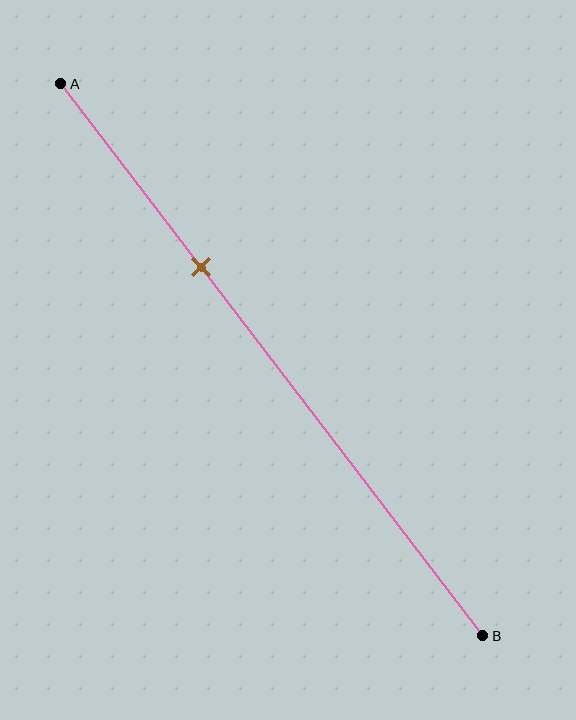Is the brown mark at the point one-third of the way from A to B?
Yes, the mark is approximately at the one-third point.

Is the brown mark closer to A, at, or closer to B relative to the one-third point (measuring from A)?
The brown mark is approximately at the one-third point of segment AB.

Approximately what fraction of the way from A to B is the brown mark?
The brown mark is approximately 35% of the way from A to B.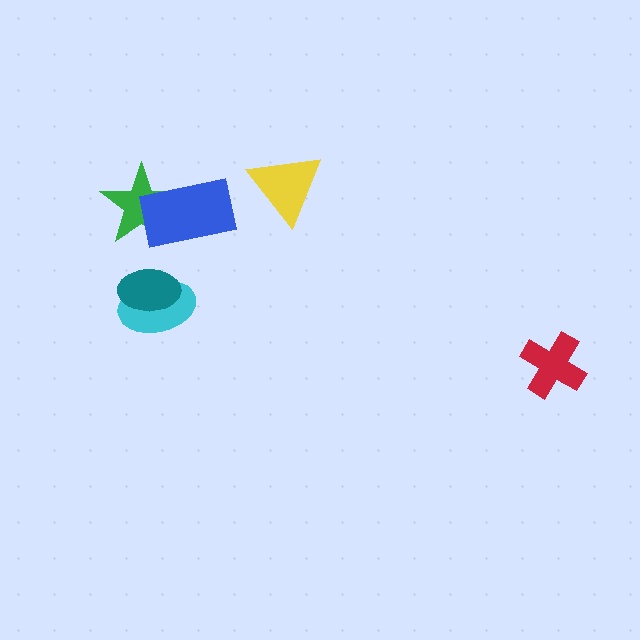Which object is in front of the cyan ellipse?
The teal ellipse is in front of the cyan ellipse.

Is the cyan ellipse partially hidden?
Yes, it is partially covered by another shape.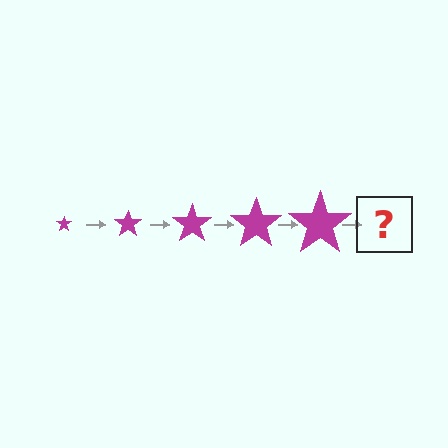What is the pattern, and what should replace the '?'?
The pattern is that the star gets progressively larger each step. The '?' should be a magenta star, larger than the previous one.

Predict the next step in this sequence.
The next step is a magenta star, larger than the previous one.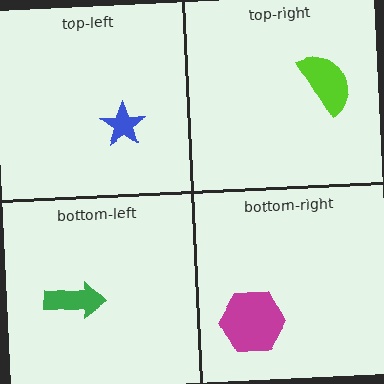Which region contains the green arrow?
The bottom-left region.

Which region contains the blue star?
The top-left region.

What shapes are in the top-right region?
The lime semicircle.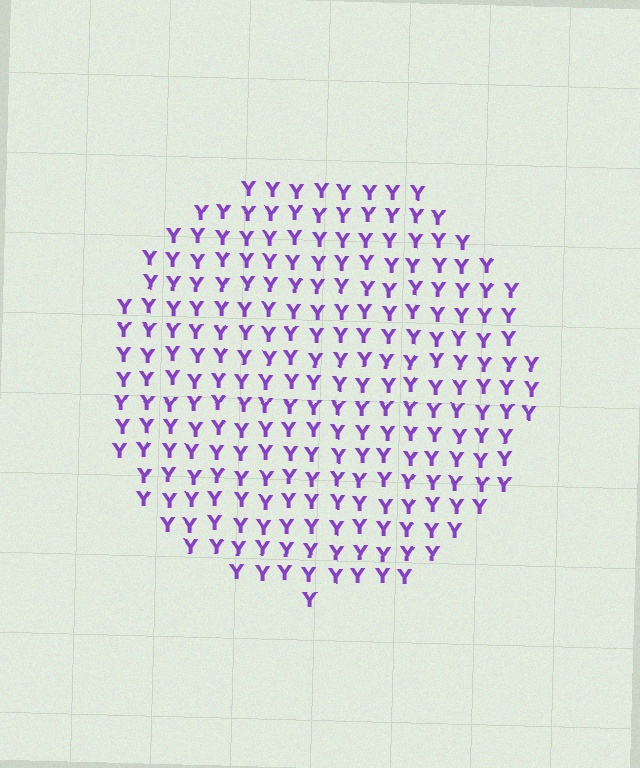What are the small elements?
The small elements are letter Y's.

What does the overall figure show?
The overall figure shows a circle.